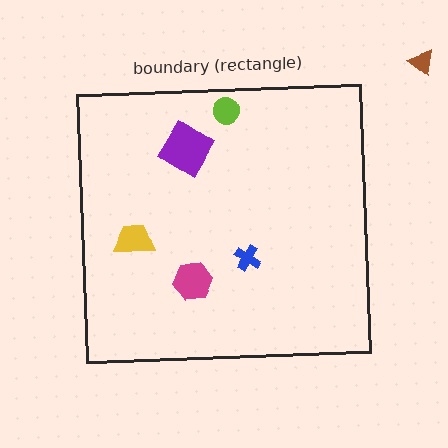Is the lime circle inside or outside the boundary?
Inside.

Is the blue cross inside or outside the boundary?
Inside.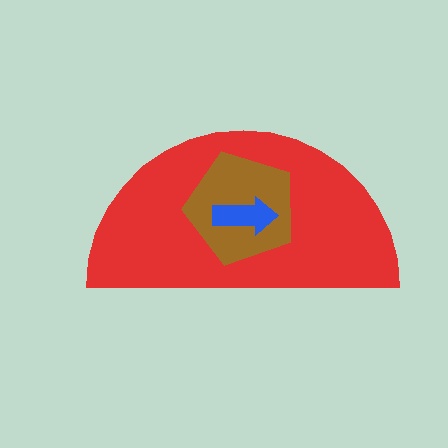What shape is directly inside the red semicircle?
The brown pentagon.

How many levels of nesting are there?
3.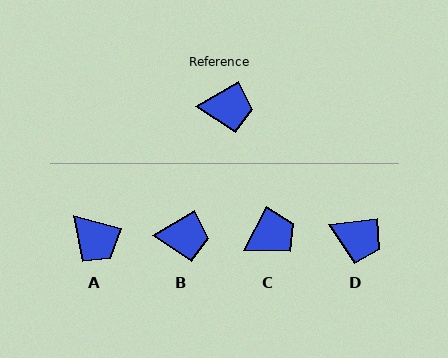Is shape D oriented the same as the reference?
No, it is off by about 24 degrees.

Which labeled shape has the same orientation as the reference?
B.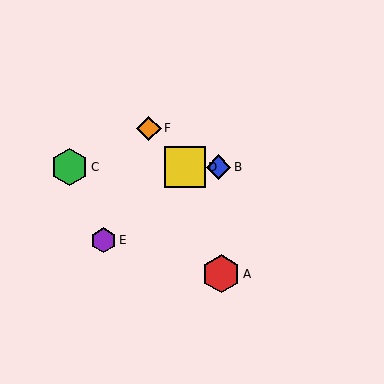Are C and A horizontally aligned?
No, C is at y≈167 and A is at y≈274.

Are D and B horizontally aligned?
Yes, both are at y≈167.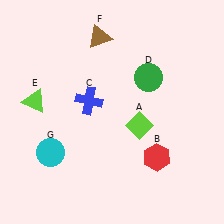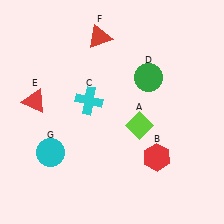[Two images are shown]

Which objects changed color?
C changed from blue to cyan. E changed from lime to red. F changed from brown to red.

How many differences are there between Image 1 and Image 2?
There are 3 differences between the two images.